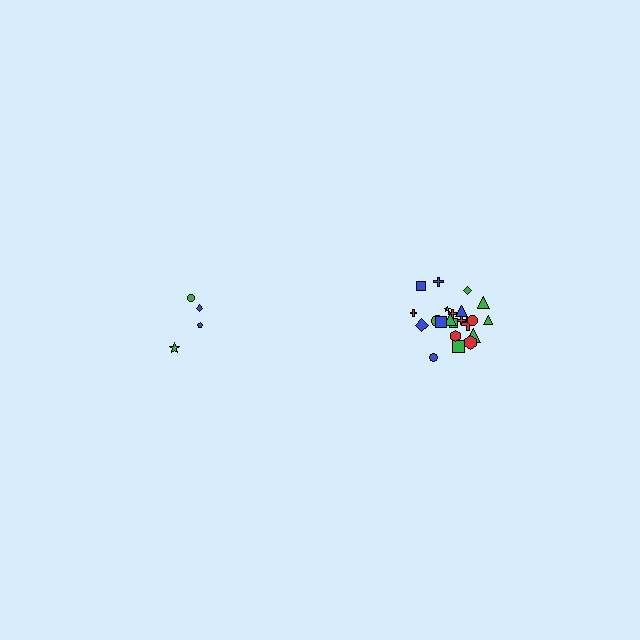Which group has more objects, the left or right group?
The right group.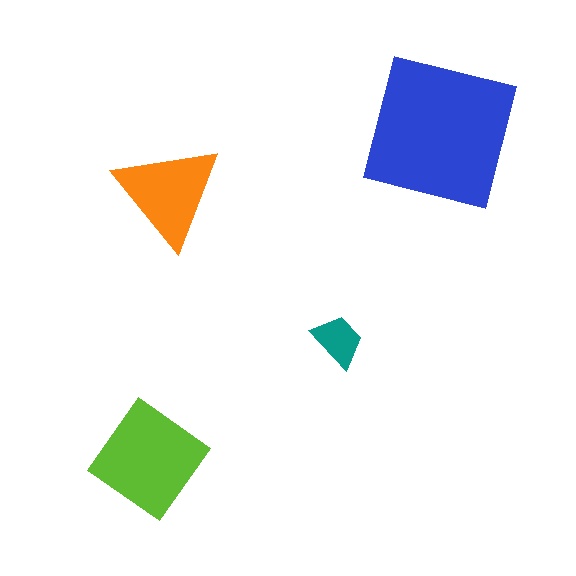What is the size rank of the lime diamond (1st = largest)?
2nd.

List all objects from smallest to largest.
The teal trapezoid, the orange triangle, the lime diamond, the blue square.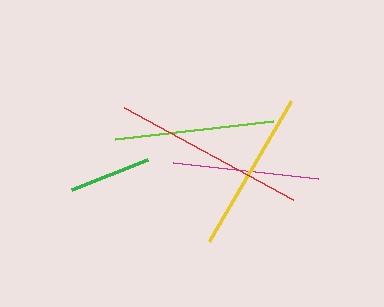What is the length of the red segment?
The red segment is approximately 193 pixels long.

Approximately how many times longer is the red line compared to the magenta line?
The red line is approximately 1.3 times the length of the magenta line.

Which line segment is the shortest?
The green line is the shortest at approximately 82 pixels.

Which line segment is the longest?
The red line is the longest at approximately 193 pixels.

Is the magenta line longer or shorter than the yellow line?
The yellow line is longer than the magenta line.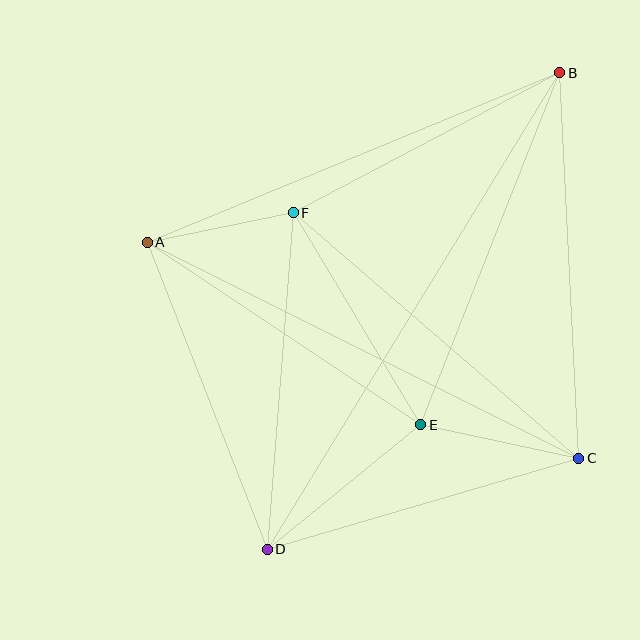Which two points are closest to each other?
Points A and F are closest to each other.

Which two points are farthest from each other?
Points B and D are farthest from each other.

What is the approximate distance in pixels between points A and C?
The distance between A and C is approximately 483 pixels.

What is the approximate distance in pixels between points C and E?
The distance between C and E is approximately 161 pixels.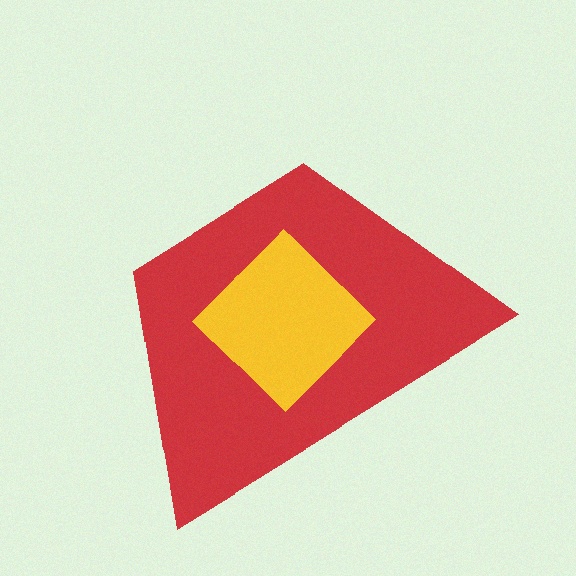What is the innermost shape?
The yellow diamond.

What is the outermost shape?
The red trapezoid.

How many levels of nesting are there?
2.